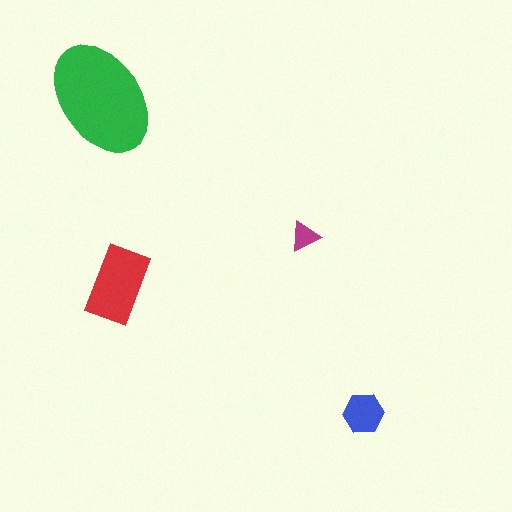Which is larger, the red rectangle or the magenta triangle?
The red rectangle.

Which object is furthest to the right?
The blue hexagon is rightmost.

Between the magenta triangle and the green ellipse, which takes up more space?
The green ellipse.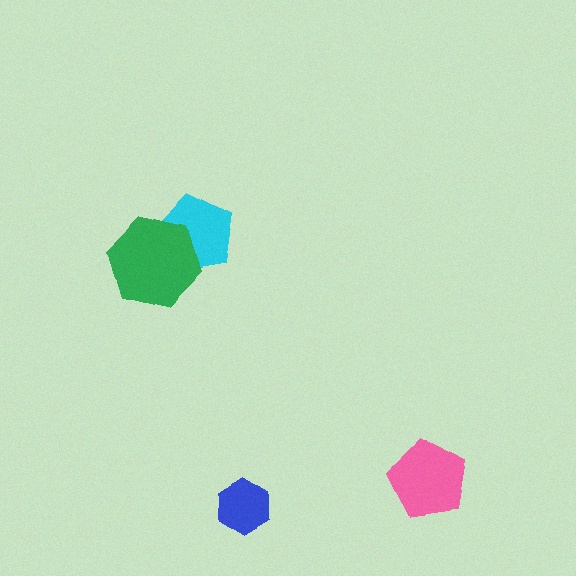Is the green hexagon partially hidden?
No, no other shape covers it.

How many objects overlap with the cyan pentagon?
1 object overlaps with the cyan pentagon.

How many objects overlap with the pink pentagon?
0 objects overlap with the pink pentagon.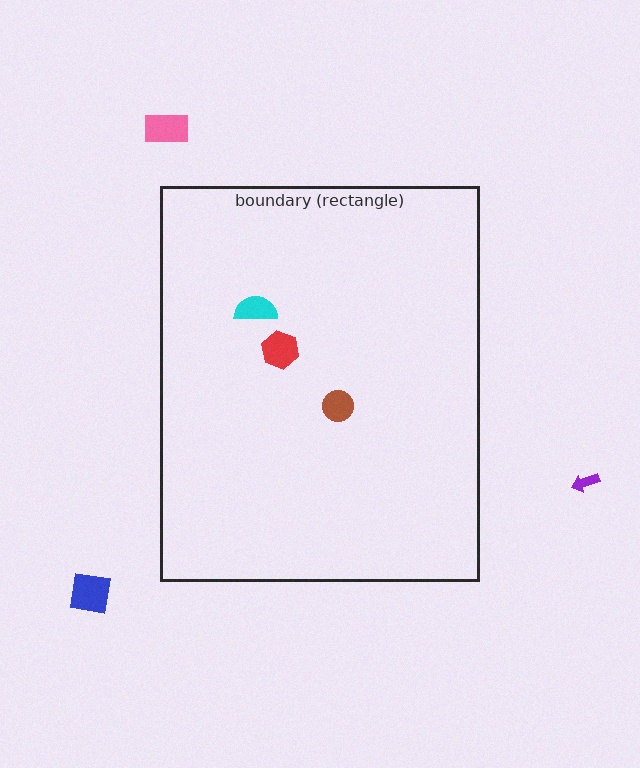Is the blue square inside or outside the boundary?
Outside.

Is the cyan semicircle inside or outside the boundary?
Inside.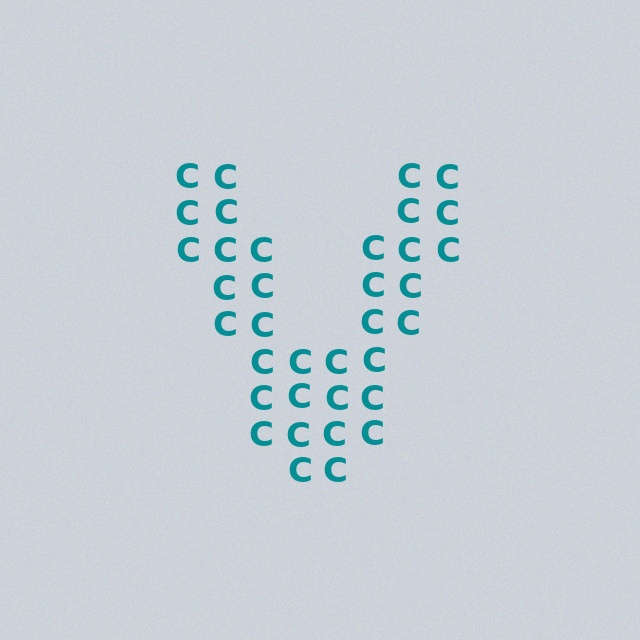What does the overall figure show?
The overall figure shows the letter V.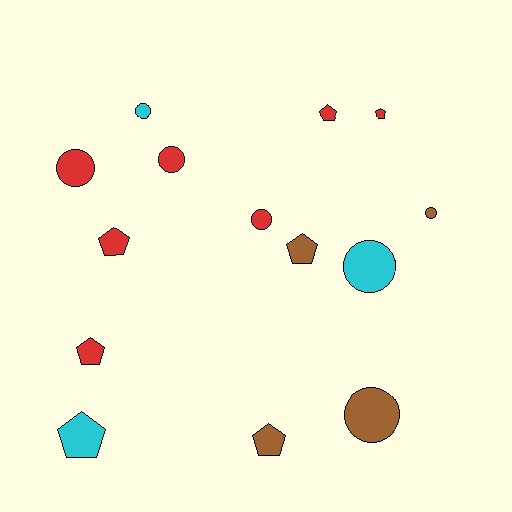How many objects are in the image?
There are 14 objects.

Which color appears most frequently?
Red, with 7 objects.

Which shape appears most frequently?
Circle, with 7 objects.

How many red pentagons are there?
There are 4 red pentagons.